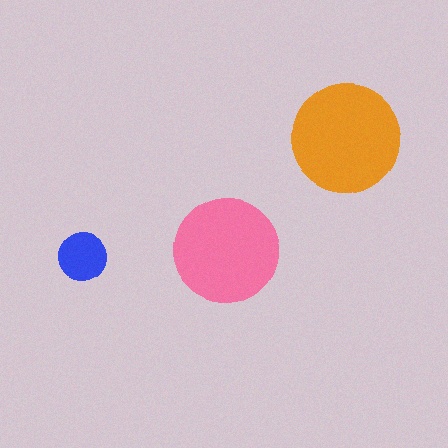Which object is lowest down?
The blue circle is bottommost.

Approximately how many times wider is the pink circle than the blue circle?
About 2 times wider.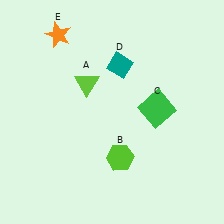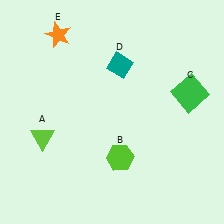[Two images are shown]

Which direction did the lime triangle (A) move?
The lime triangle (A) moved down.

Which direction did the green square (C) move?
The green square (C) moved right.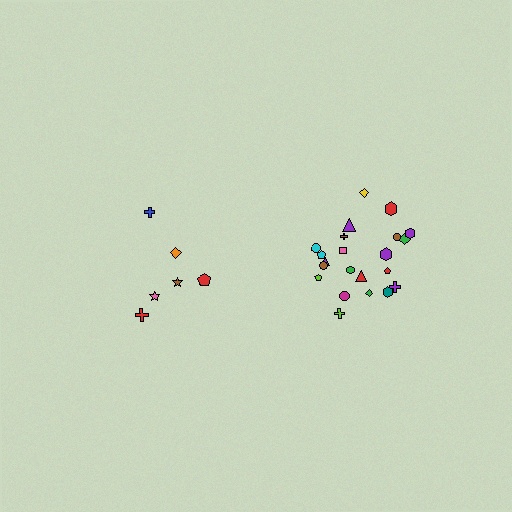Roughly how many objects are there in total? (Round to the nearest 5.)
Roughly 30 objects in total.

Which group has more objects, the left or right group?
The right group.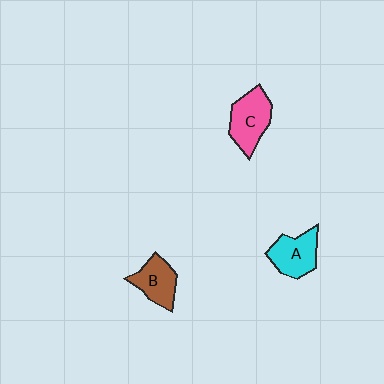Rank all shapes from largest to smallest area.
From largest to smallest: C (pink), A (cyan), B (brown).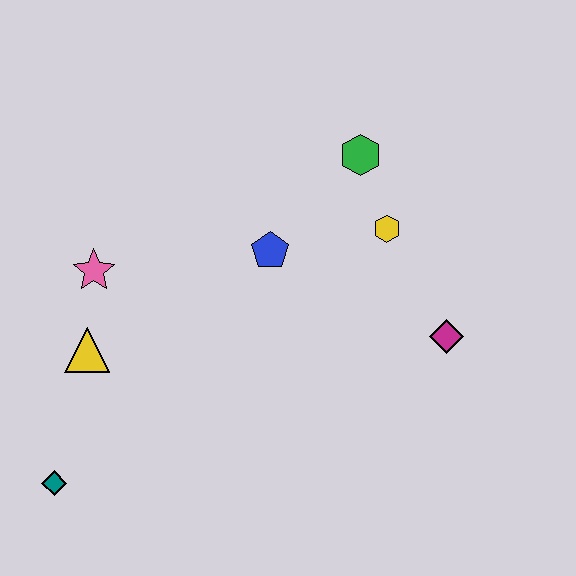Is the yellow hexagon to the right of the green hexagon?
Yes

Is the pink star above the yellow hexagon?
No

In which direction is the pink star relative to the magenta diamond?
The pink star is to the left of the magenta diamond.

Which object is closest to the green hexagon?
The yellow hexagon is closest to the green hexagon.